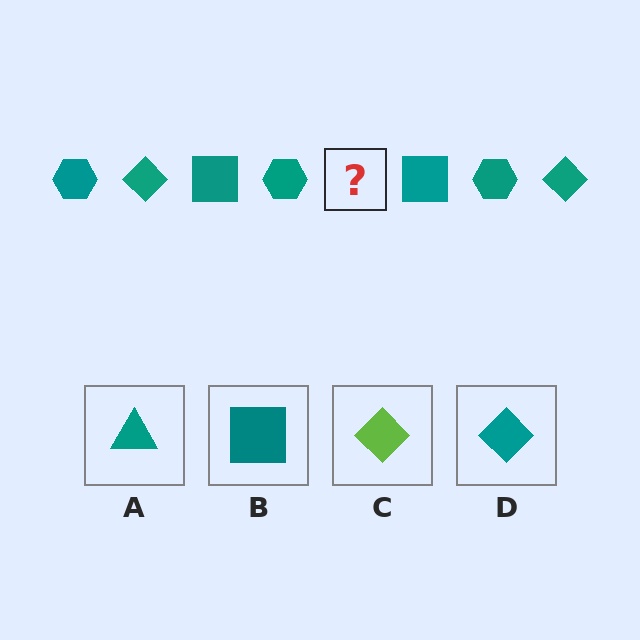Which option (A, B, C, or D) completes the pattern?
D.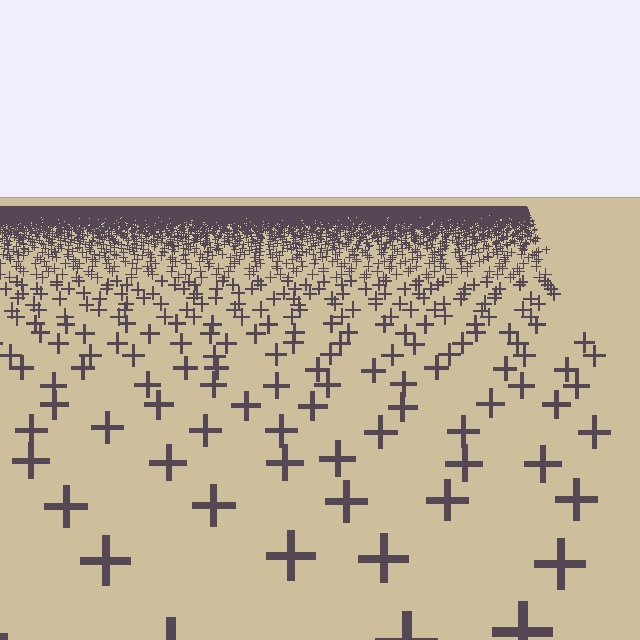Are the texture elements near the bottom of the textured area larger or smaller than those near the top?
Larger. Near the bottom, elements are closer to the viewer and appear at a bigger on-screen size.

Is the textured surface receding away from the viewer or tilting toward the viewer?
The surface is receding away from the viewer. Texture elements get smaller and denser toward the top.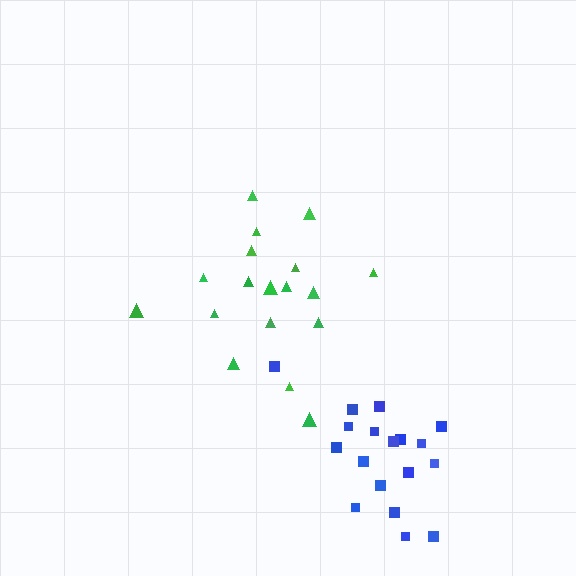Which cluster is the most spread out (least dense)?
Green.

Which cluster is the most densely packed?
Blue.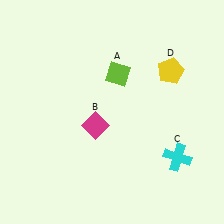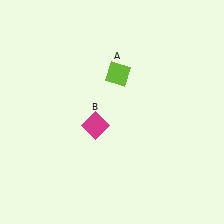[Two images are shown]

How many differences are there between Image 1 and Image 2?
There are 2 differences between the two images.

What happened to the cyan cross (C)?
The cyan cross (C) was removed in Image 2. It was in the bottom-right area of Image 1.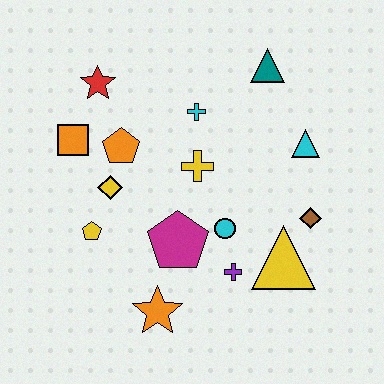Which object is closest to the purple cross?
The cyan circle is closest to the purple cross.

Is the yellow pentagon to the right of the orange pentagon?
No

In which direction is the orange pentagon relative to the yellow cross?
The orange pentagon is to the left of the yellow cross.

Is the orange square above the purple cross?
Yes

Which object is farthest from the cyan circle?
The red star is farthest from the cyan circle.